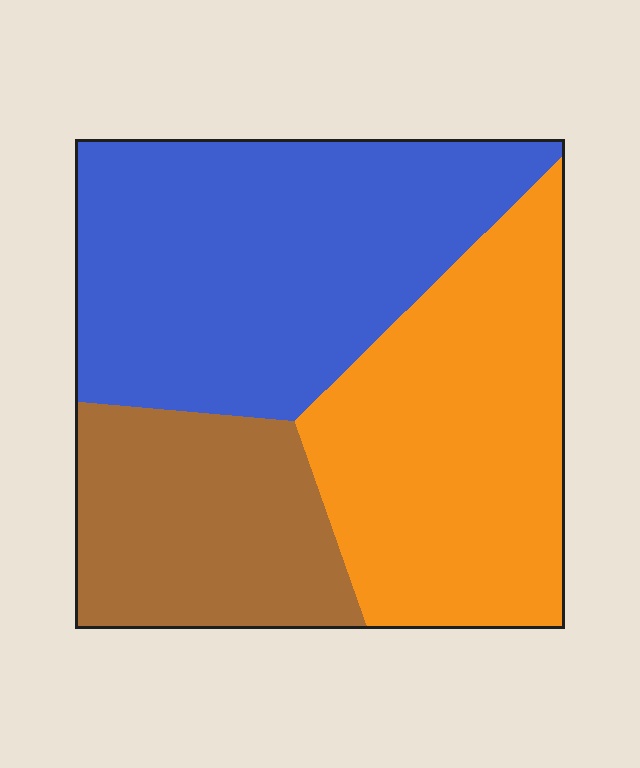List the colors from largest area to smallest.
From largest to smallest: blue, orange, brown.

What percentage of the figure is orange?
Orange covers roughly 35% of the figure.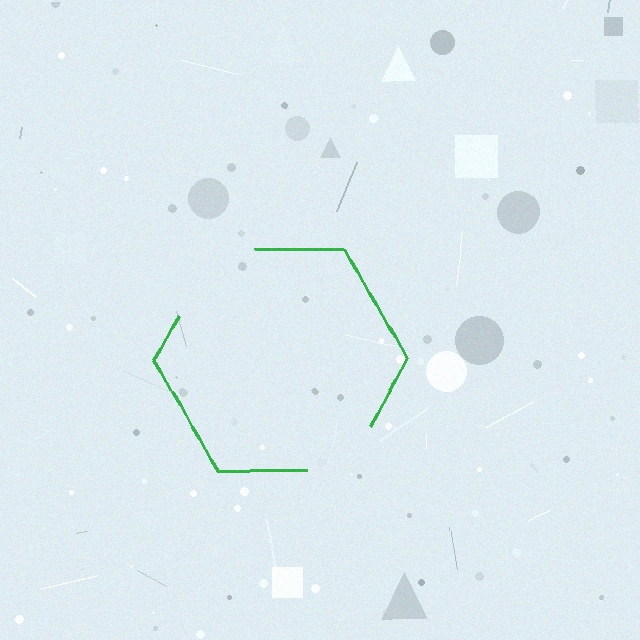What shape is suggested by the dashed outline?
The dashed outline suggests a hexagon.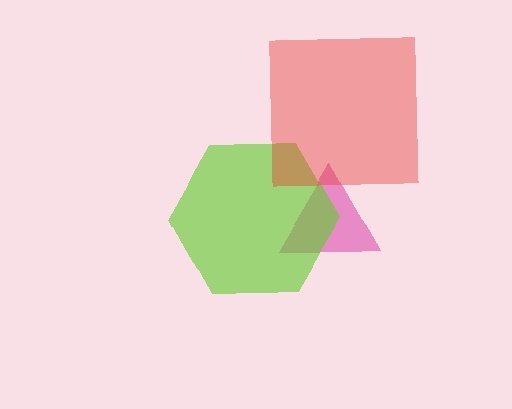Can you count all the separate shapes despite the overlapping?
Yes, there are 3 separate shapes.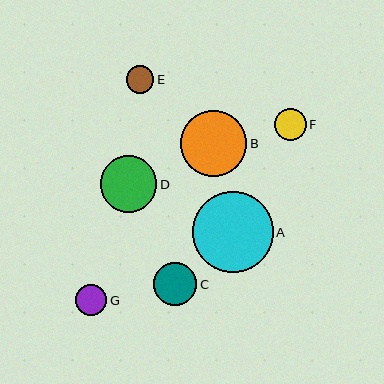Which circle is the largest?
Circle A is the largest with a size of approximately 81 pixels.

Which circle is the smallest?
Circle E is the smallest with a size of approximately 28 pixels.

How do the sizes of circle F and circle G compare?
Circle F and circle G are approximately the same size.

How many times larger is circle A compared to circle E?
Circle A is approximately 2.9 times the size of circle E.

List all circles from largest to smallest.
From largest to smallest: A, B, D, C, F, G, E.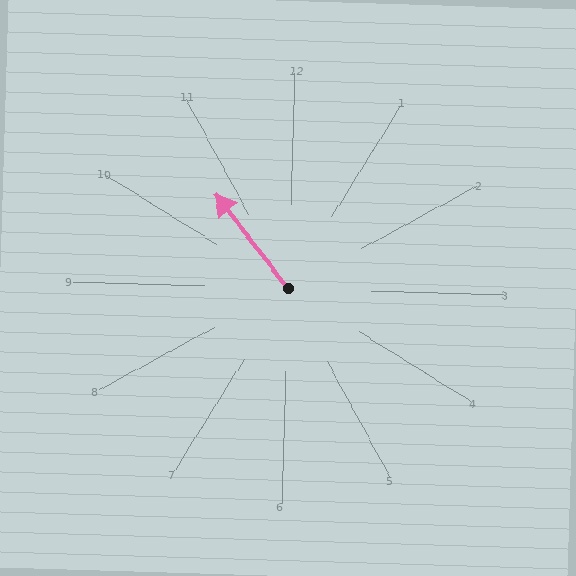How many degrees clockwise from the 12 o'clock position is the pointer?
Approximately 321 degrees.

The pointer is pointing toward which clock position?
Roughly 11 o'clock.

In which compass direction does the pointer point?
Northwest.